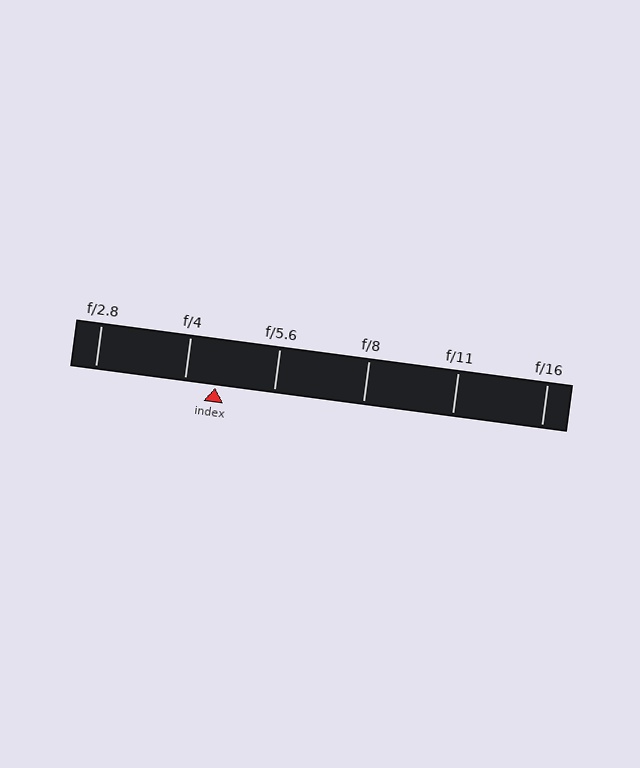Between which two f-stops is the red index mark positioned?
The index mark is between f/4 and f/5.6.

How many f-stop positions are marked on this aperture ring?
There are 6 f-stop positions marked.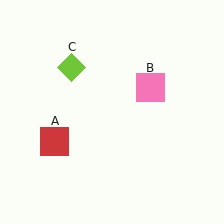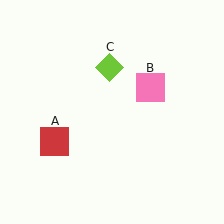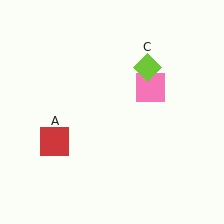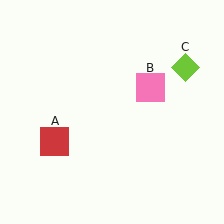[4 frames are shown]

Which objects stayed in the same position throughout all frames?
Red square (object A) and pink square (object B) remained stationary.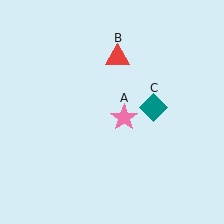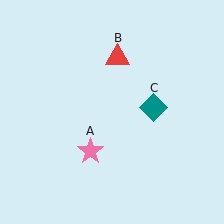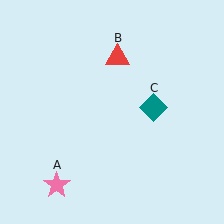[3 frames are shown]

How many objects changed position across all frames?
1 object changed position: pink star (object A).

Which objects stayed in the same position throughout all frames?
Red triangle (object B) and teal diamond (object C) remained stationary.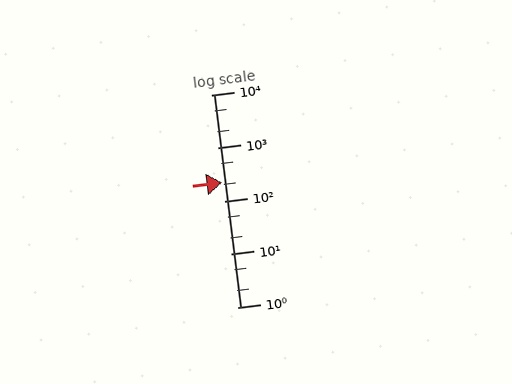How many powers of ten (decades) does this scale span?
The scale spans 4 decades, from 1 to 10000.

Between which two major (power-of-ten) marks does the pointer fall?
The pointer is between 100 and 1000.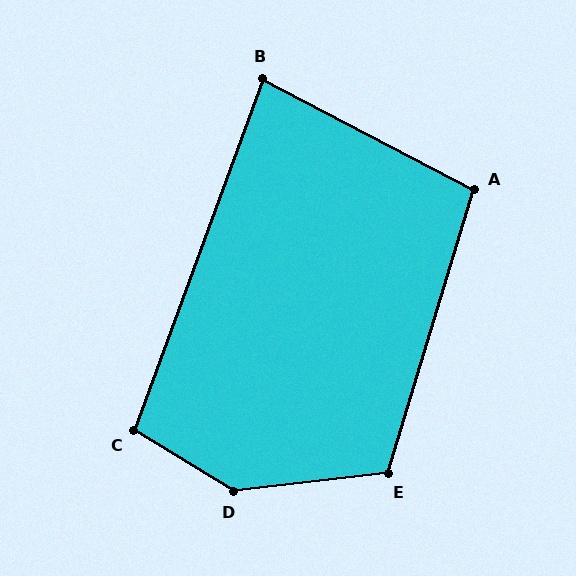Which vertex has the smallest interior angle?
B, at approximately 83 degrees.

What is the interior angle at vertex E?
Approximately 114 degrees (obtuse).